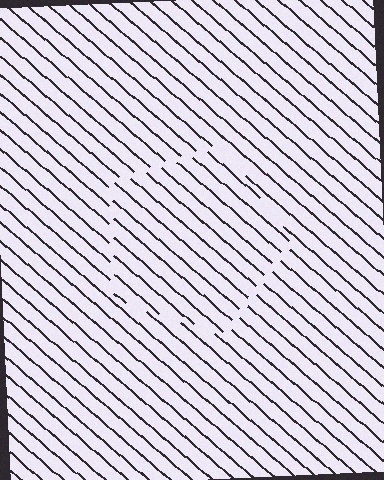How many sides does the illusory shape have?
5 sides — the line-ends trace a pentagon.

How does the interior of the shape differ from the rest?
The interior of the shape contains the same grating, shifted by half a period — the contour is defined by the phase discontinuity where line-ends from the inner and outer gratings abut.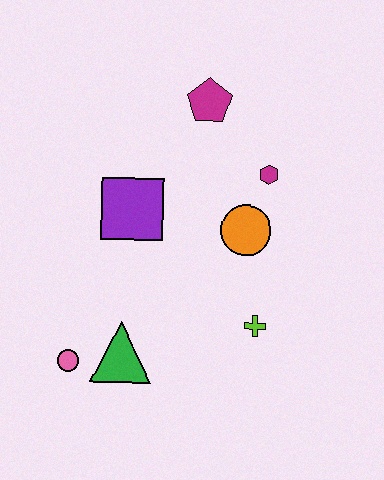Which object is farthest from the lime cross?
The magenta pentagon is farthest from the lime cross.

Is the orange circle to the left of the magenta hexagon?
Yes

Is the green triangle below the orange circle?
Yes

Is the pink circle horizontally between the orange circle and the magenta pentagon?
No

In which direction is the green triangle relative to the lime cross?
The green triangle is to the left of the lime cross.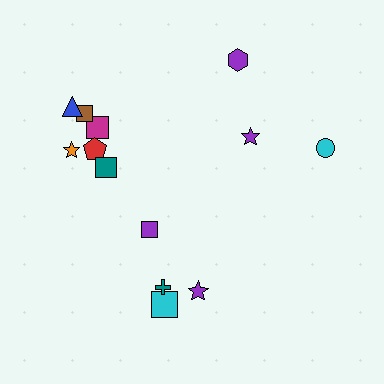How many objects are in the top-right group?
There are 3 objects.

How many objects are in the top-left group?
There are 6 objects.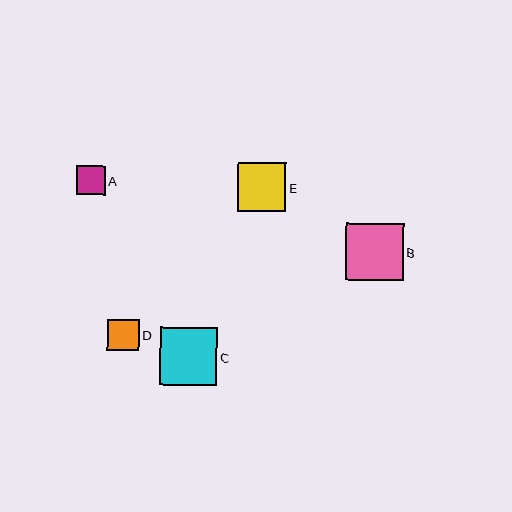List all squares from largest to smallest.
From largest to smallest: C, B, E, D, A.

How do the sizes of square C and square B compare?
Square C and square B are approximately the same size.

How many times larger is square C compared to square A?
Square C is approximately 2.0 times the size of square A.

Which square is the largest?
Square C is the largest with a size of approximately 58 pixels.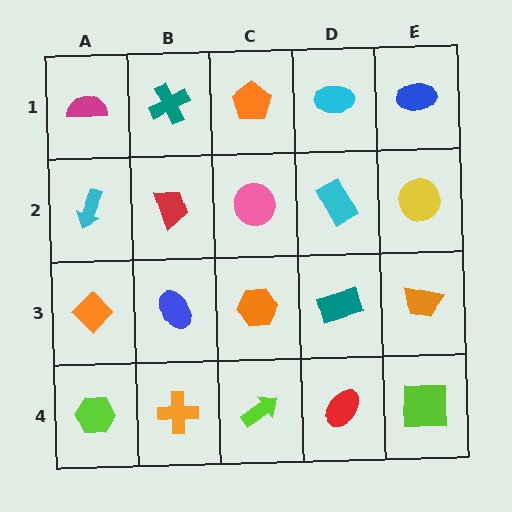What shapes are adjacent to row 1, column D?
A cyan rectangle (row 2, column D), an orange pentagon (row 1, column C), a blue ellipse (row 1, column E).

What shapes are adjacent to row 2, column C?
An orange pentagon (row 1, column C), an orange hexagon (row 3, column C), a red trapezoid (row 2, column B), a cyan rectangle (row 2, column D).